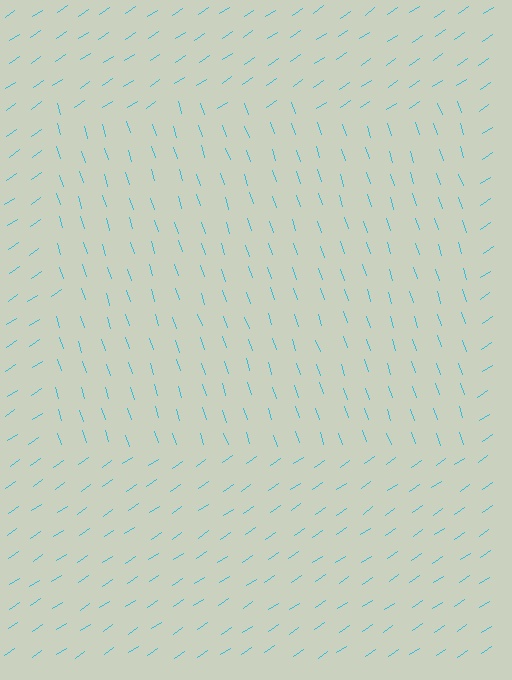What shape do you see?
I see a rectangle.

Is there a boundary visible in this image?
Yes, there is a texture boundary formed by a change in line orientation.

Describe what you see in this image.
The image is filled with small cyan line segments. A rectangle region in the image has lines oriented differently from the surrounding lines, creating a visible texture boundary.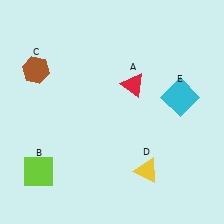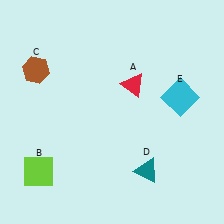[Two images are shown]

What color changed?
The triangle (D) changed from yellow in Image 1 to teal in Image 2.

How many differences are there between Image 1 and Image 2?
There is 1 difference between the two images.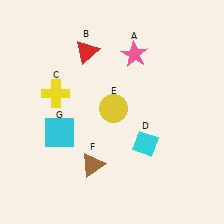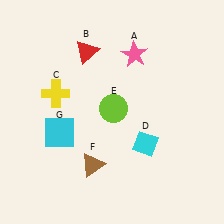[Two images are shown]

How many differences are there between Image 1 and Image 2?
There is 1 difference between the two images.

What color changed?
The circle (E) changed from yellow in Image 1 to lime in Image 2.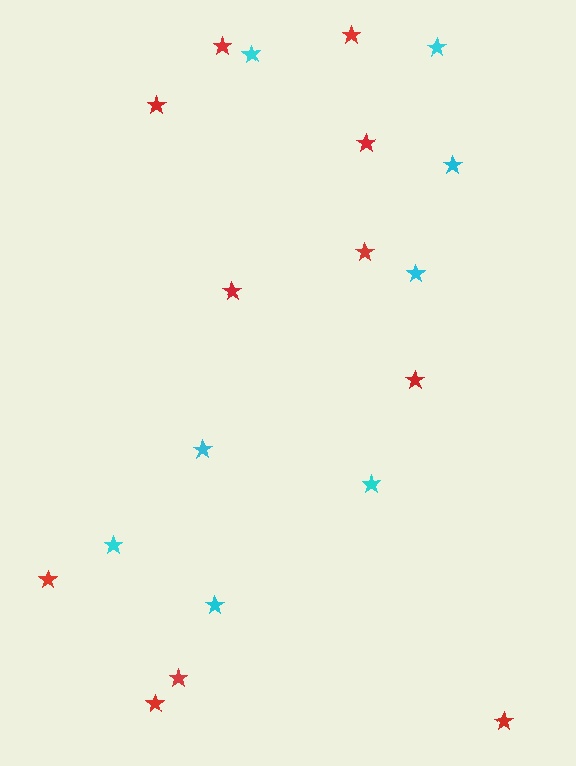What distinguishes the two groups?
There are 2 groups: one group of cyan stars (8) and one group of red stars (11).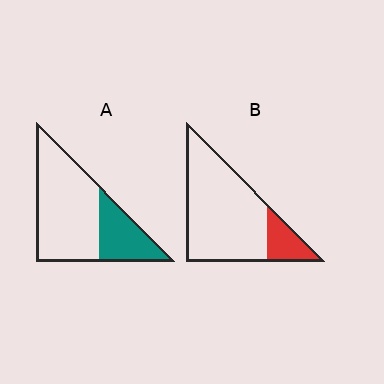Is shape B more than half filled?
No.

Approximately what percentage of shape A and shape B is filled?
A is approximately 30% and B is approximately 15%.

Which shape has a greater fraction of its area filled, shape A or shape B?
Shape A.